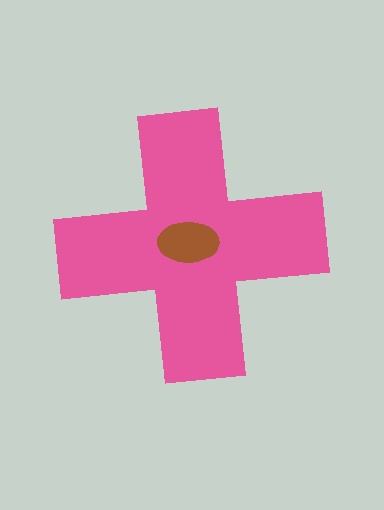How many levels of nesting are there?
2.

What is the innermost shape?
The brown ellipse.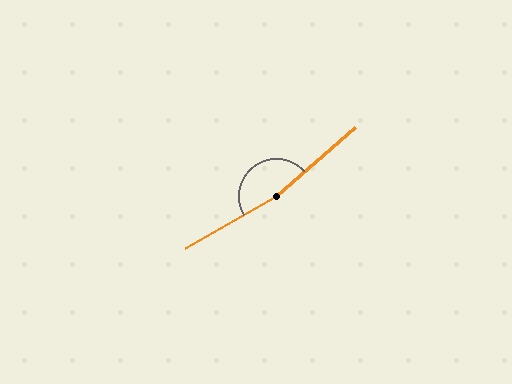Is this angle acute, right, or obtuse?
It is obtuse.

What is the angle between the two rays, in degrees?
Approximately 169 degrees.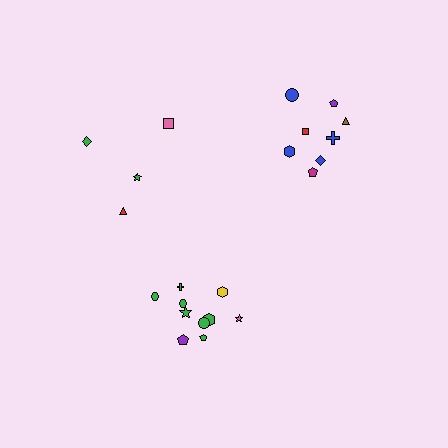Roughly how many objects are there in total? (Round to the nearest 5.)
Roughly 20 objects in total.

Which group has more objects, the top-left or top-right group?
The top-right group.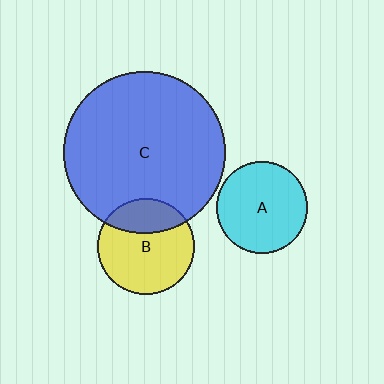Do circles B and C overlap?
Yes.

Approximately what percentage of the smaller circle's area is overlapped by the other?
Approximately 30%.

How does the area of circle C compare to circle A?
Approximately 3.1 times.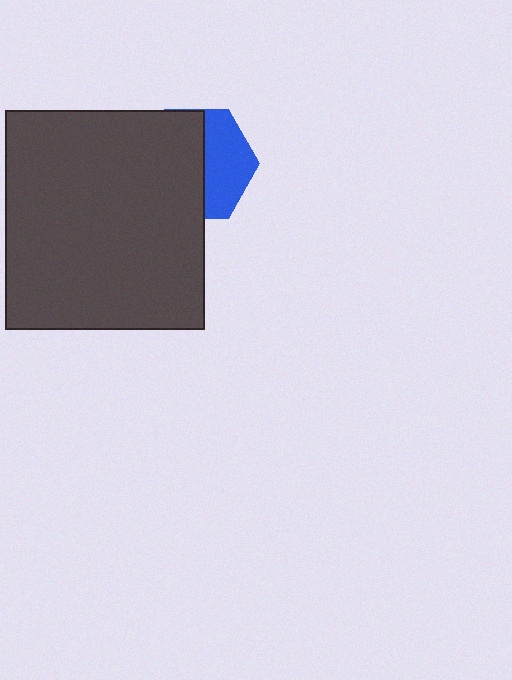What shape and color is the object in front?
The object in front is a dark gray rectangle.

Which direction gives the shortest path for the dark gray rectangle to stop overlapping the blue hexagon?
Moving left gives the shortest separation.